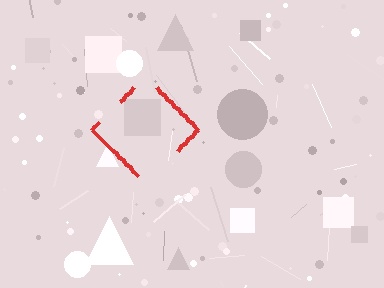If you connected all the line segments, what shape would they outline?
They would outline a diamond.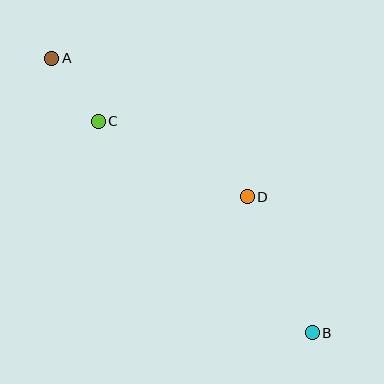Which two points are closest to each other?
Points A and C are closest to each other.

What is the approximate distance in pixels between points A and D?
The distance between A and D is approximately 240 pixels.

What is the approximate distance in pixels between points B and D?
The distance between B and D is approximately 150 pixels.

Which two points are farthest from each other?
Points A and B are farthest from each other.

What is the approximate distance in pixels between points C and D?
The distance between C and D is approximately 167 pixels.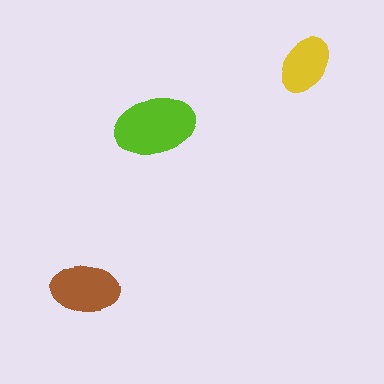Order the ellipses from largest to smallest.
the lime one, the brown one, the yellow one.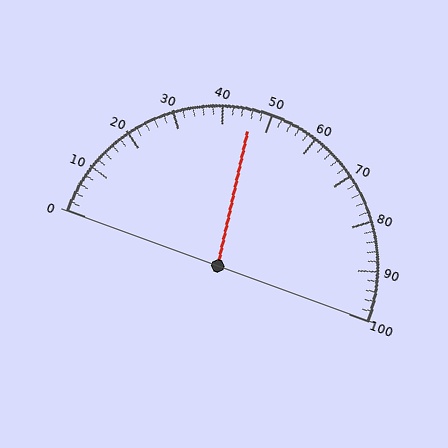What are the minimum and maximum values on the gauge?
The gauge ranges from 0 to 100.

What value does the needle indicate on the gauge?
The needle indicates approximately 46.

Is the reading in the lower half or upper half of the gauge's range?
The reading is in the lower half of the range (0 to 100).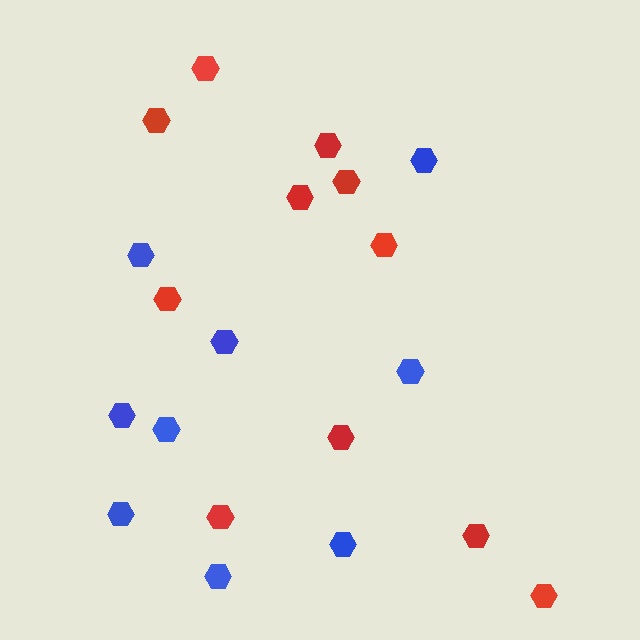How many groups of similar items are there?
There are 2 groups: one group of blue hexagons (9) and one group of red hexagons (11).